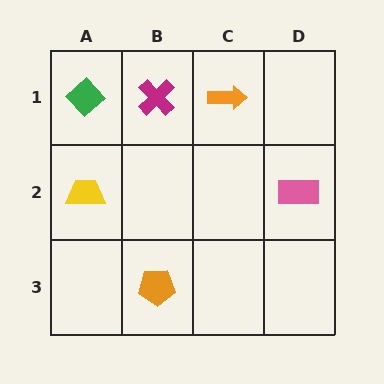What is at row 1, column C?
An orange arrow.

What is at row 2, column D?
A pink rectangle.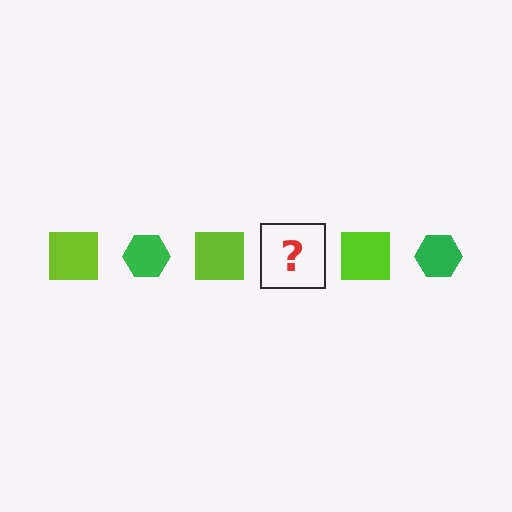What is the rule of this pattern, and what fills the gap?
The rule is that the pattern alternates between lime square and green hexagon. The gap should be filled with a green hexagon.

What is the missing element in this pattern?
The missing element is a green hexagon.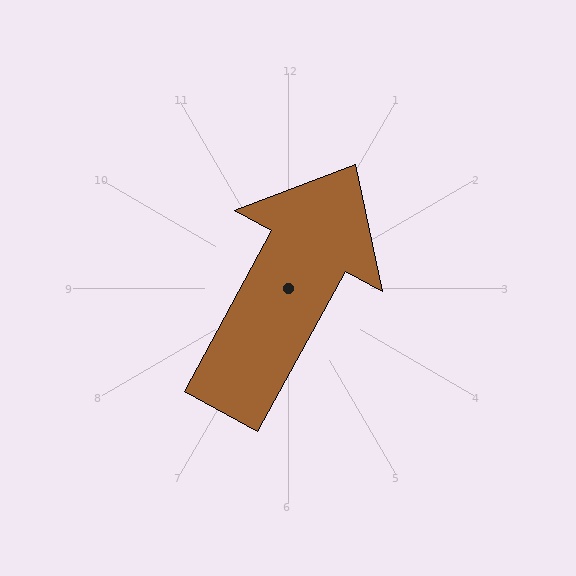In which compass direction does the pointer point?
Northeast.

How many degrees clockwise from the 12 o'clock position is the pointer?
Approximately 29 degrees.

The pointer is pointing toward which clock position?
Roughly 1 o'clock.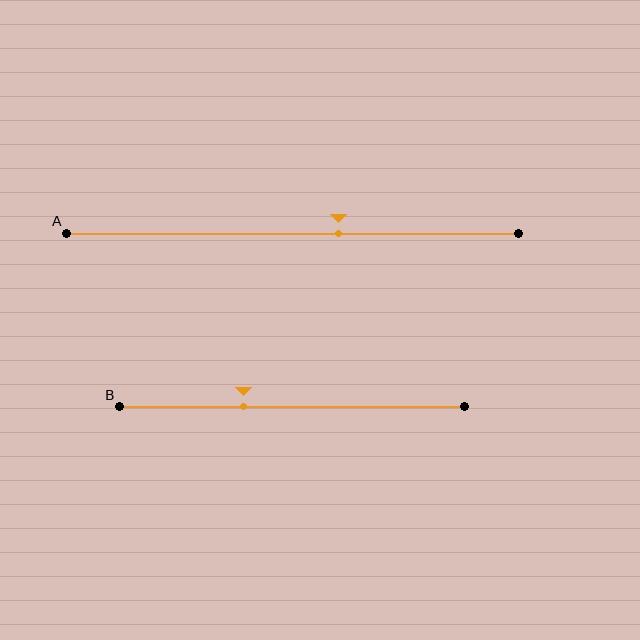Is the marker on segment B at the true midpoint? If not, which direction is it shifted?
No, the marker on segment B is shifted to the left by about 14% of the segment length.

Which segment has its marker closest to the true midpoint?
Segment A has its marker closest to the true midpoint.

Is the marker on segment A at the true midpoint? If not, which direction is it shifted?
No, the marker on segment A is shifted to the right by about 10% of the segment length.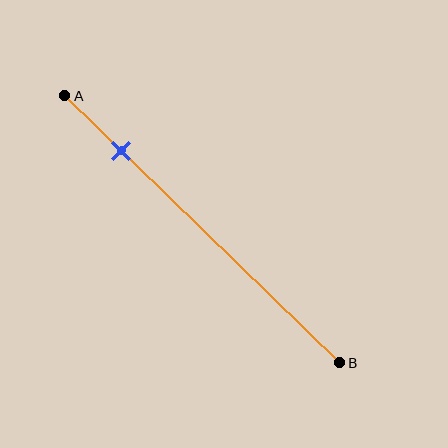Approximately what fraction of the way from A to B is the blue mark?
The blue mark is approximately 20% of the way from A to B.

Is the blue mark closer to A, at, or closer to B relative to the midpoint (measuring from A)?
The blue mark is closer to point A than the midpoint of segment AB.